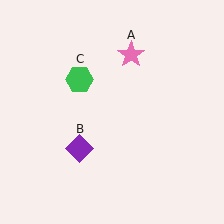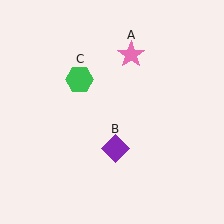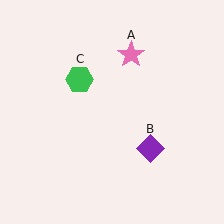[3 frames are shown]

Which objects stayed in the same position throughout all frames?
Pink star (object A) and green hexagon (object C) remained stationary.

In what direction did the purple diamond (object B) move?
The purple diamond (object B) moved right.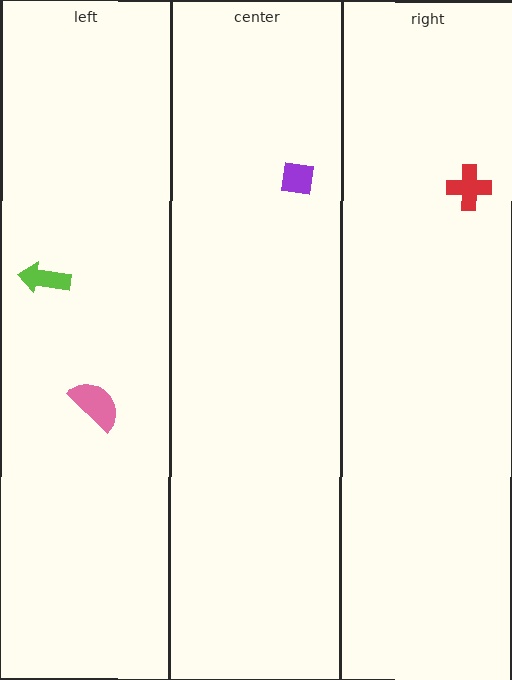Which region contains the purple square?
The center region.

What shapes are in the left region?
The lime arrow, the pink semicircle.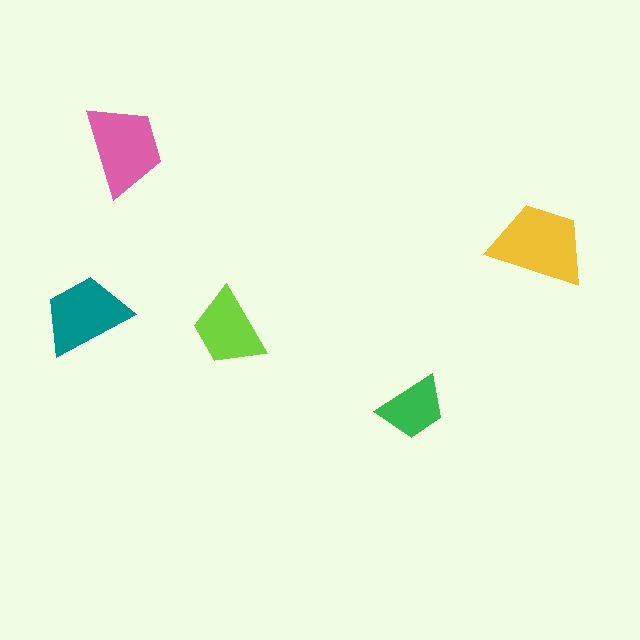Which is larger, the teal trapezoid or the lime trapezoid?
The teal one.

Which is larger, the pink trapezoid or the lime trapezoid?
The pink one.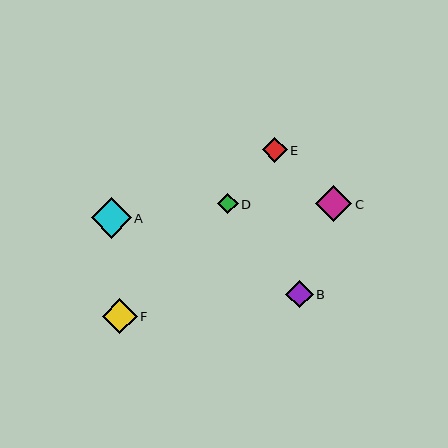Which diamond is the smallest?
Diamond D is the smallest with a size of approximately 20 pixels.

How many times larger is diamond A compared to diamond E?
Diamond A is approximately 1.6 times the size of diamond E.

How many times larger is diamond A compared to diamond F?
Diamond A is approximately 1.2 times the size of diamond F.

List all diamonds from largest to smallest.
From largest to smallest: A, C, F, B, E, D.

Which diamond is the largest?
Diamond A is the largest with a size of approximately 40 pixels.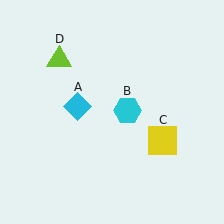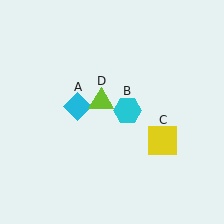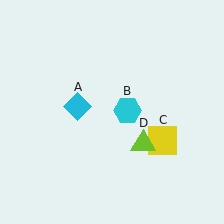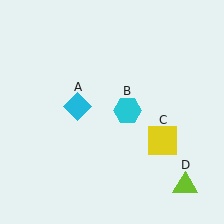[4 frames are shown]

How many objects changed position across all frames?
1 object changed position: lime triangle (object D).